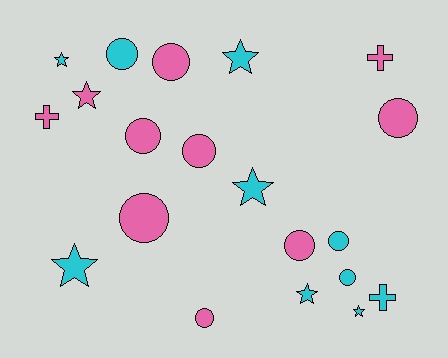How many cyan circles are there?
There are 3 cyan circles.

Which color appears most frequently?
Pink, with 10 objects.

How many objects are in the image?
There are 20 objects.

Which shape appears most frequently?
Circle, with 10 objects.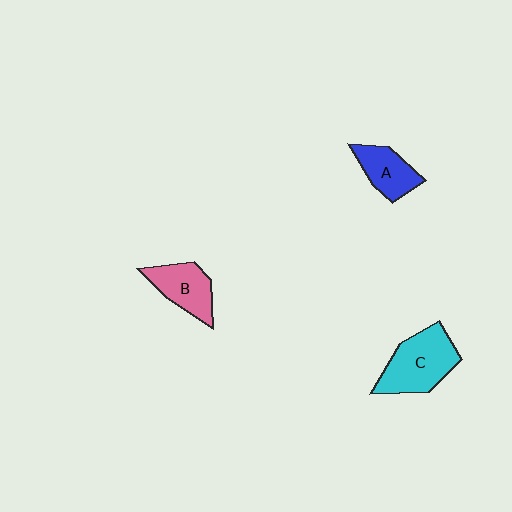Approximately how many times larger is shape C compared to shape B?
Approximately 1.4 times.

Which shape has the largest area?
Shape C (cyan).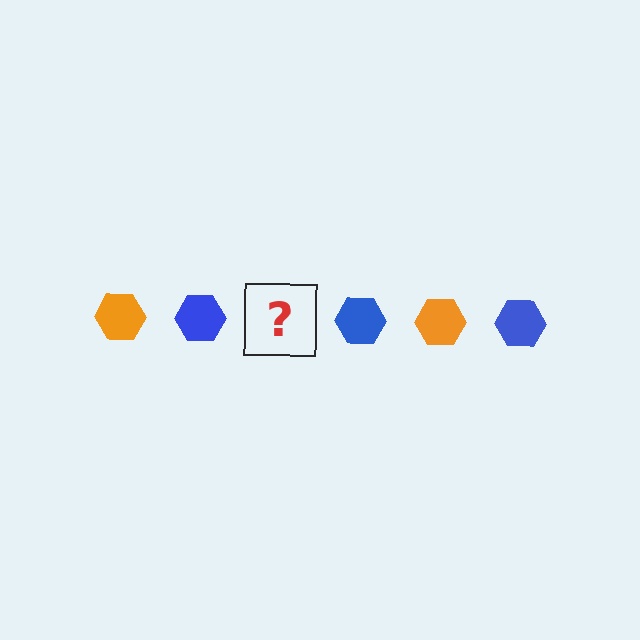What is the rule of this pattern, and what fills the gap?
The rule is that the pattern cycles through orange, blue hexagons. The gap should be filled with an orange hexagon.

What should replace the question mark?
The question mark should be replaced with an orange hexagon.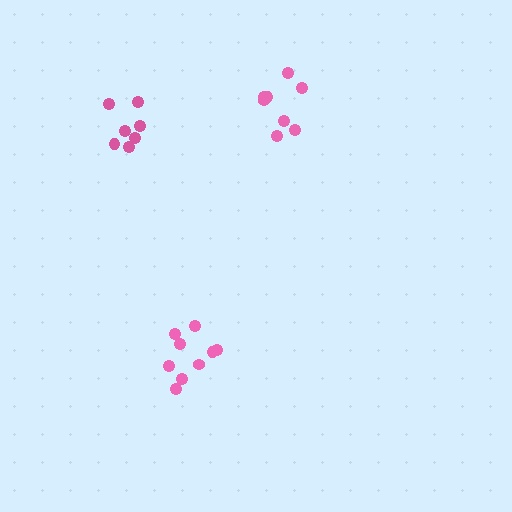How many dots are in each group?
Group 1: 9 dots, Group 2: 7 dots, Group 3: 8 dots (24 total).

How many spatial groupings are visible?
There are 3 spatial groupings.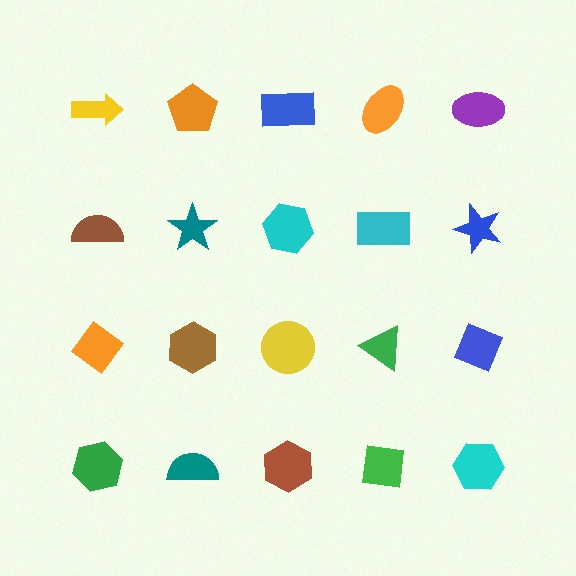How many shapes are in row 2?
5 shapes.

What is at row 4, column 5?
A cyan hexagon.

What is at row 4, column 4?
A green square.